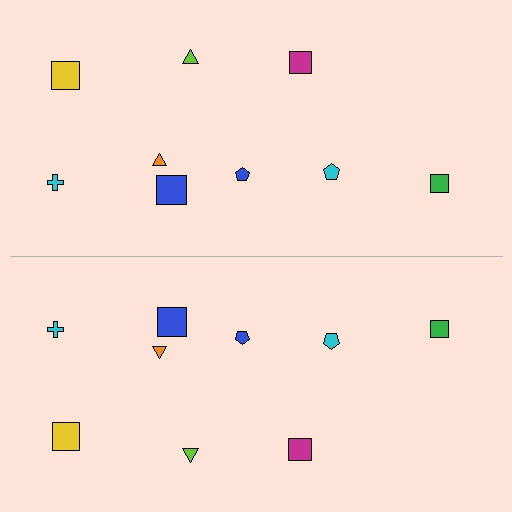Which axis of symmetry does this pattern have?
The pattern has a horizontal axis of symmetry running through the center of the image.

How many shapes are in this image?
There are 18 shapes in this image.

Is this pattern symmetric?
Yes, this pattern has bilateral (reflection) symmetry.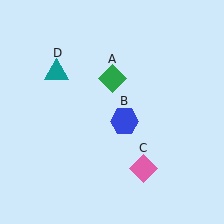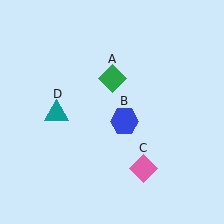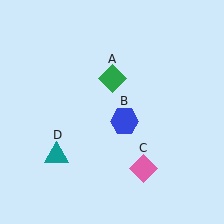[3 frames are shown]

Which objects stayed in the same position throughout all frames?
Green diamond (object A) and blue hexagon (object B) and pink diamond (object C) remained stationary.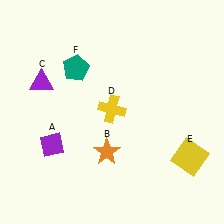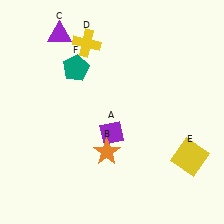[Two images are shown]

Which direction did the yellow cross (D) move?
The yellow cross (D) moved up.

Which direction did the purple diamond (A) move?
The purple diamond (A) moved right.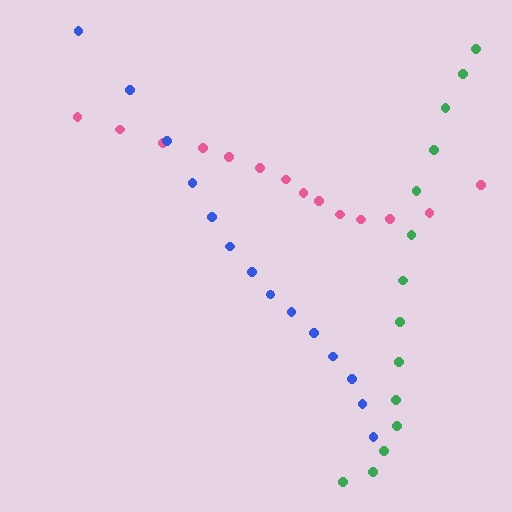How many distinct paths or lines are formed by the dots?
There are 3 distinct paths.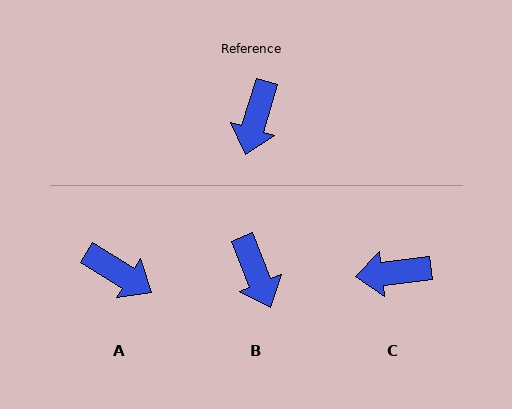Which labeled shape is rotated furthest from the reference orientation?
A, about 75 degrees away.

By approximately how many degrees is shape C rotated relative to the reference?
Approximately 67 degrees clockwise.